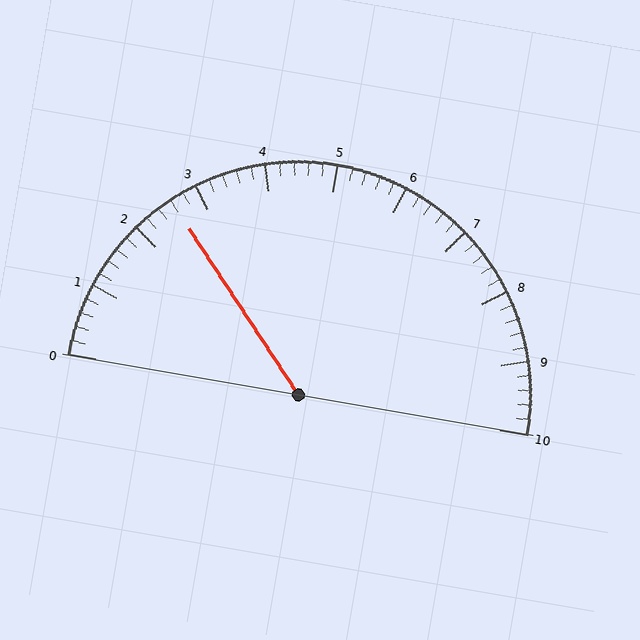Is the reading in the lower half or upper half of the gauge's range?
The reading is in the lower half of the range (0 to 10).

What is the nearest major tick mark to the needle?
The nearest major tick mark is 3.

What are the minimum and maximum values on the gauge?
The gauge ranges from 0 to 10.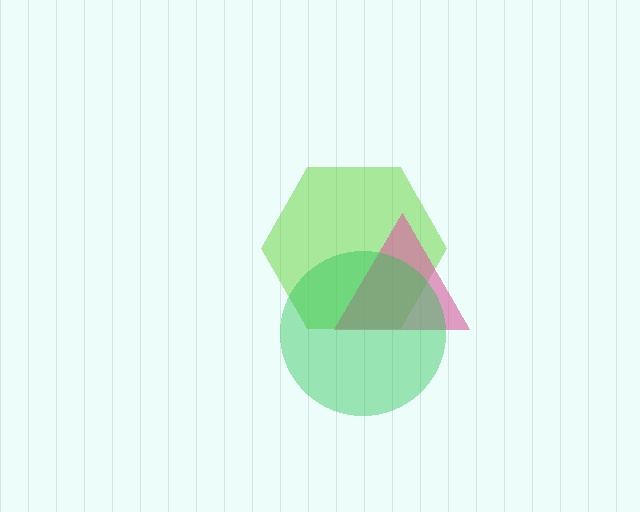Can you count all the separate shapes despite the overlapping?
Yes, there are 3 separate shapes.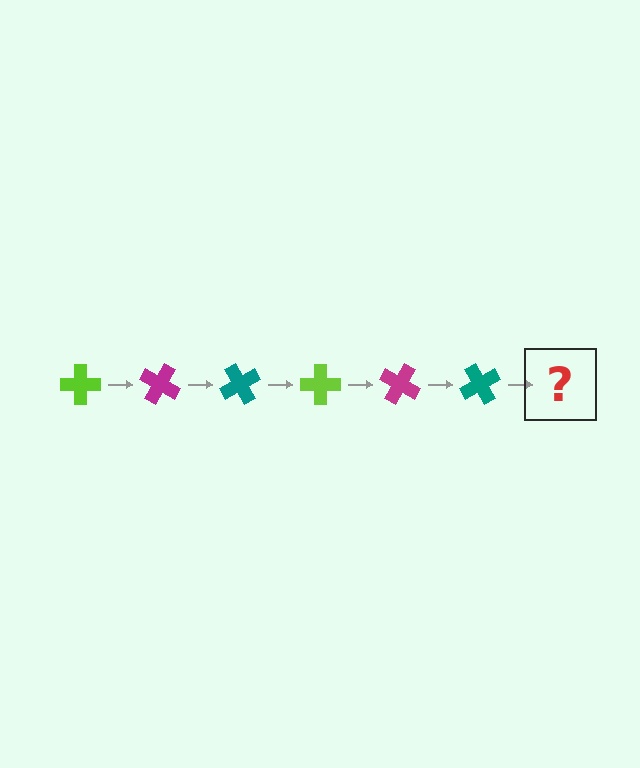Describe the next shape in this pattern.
It should be a lime cross, rotated 180 degrees from the start.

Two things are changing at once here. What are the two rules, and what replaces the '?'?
The two rules are that it rotates 30 degrees each step and the color cycles through lime, magenta, and teal. The '?' should be a lime cross, rotated 180 degrees from the start.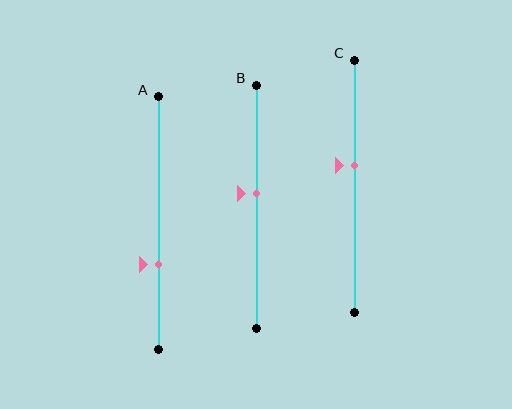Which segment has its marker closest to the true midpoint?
Segment B has its marker closest to the true midpoint.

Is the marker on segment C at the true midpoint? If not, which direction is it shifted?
No, the marker on segment C is shifted upward by about 8% of the segment length.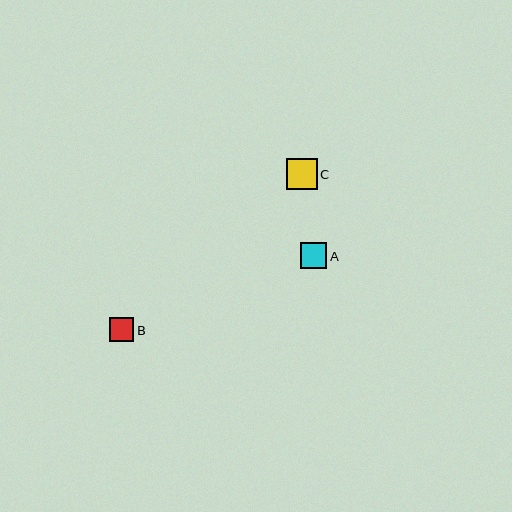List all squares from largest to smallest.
From largest to smallest: C, A, B.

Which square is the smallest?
Square B is the smallest with a size of approximately 24 pixels.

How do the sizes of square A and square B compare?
Square A and square B are approximately the same size.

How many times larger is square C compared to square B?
Square C is approximately 1.3 times the size of square B.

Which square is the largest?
Square C is the largest with a size of approximately 31 pixels.